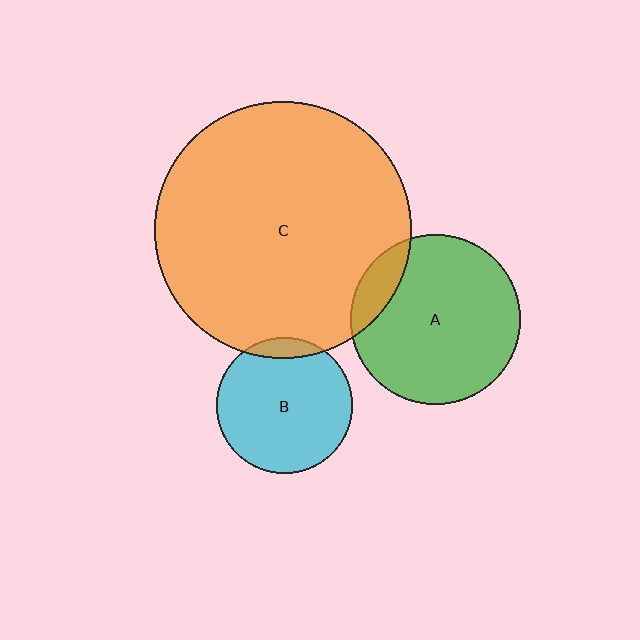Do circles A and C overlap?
Yes.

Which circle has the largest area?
Circle C (orange).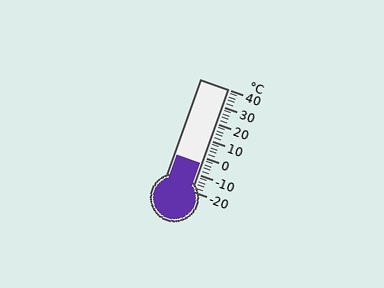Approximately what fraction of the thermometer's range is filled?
The thermometer is filled to approximately 25% of its range.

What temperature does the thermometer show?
The thermometer shows approximately -4°C.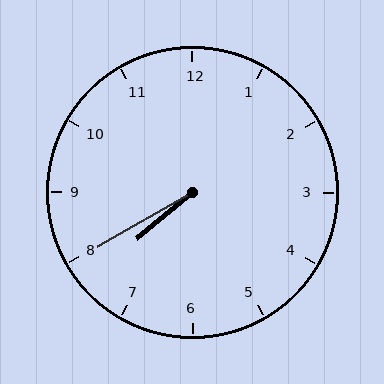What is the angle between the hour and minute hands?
Approximately 10 degrees.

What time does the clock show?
7:40.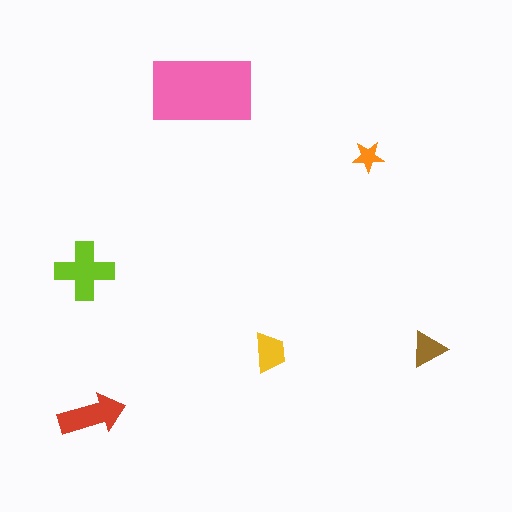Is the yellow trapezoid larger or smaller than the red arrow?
Smaller.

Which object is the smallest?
The orange star.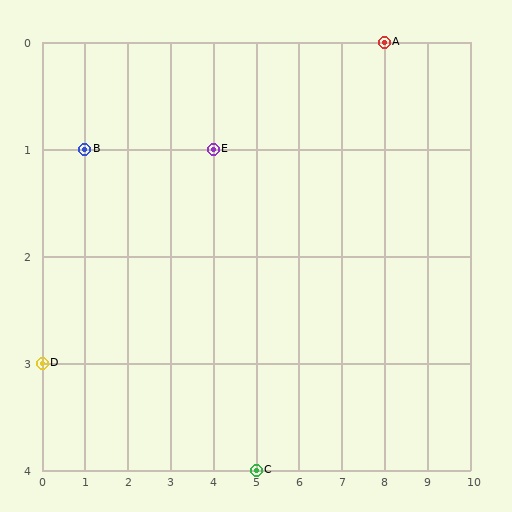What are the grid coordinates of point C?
Point C is at grid coordinates (5, 4).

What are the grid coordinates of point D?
Point D is at grid coordinates (0, 3).